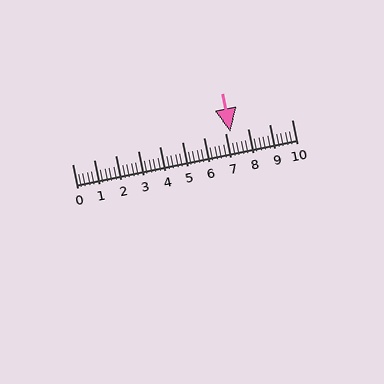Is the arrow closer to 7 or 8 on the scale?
The arrow is closer to 7.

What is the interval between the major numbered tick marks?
The major tick marks are spaced 1 units apart.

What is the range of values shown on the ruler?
The ruler shows values from 0 to 10.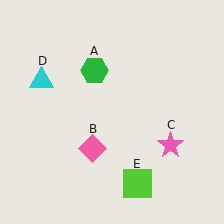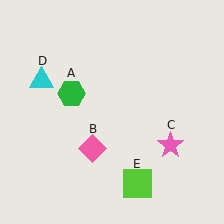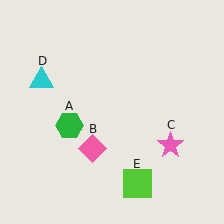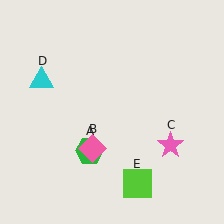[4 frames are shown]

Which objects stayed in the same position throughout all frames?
Pink diamond (object B) and pink star (object C) and cyan triangle (object D) and lime square (object E) remained stationary.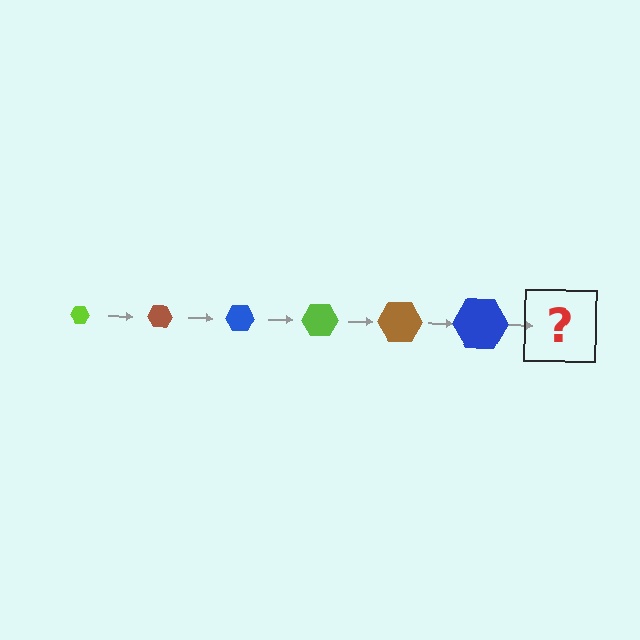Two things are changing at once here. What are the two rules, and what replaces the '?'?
The two rules are that the hexagon grows larger each step and the color cycles through lime, brown, and blue. The '?' should be a lime hexagon, larger than the previous one.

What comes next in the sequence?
The next element should be a lime hexagon, larger than the previous one.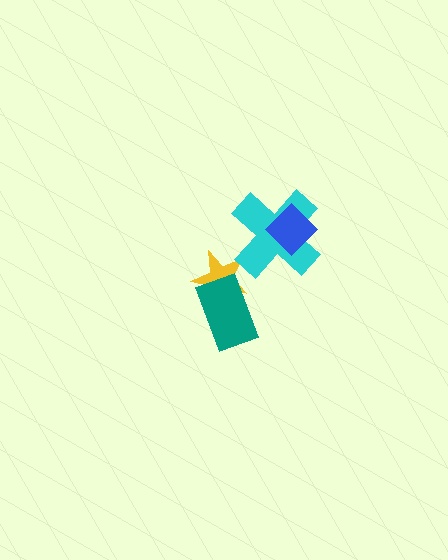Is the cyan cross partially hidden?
Yes, it is partially covered by another shape.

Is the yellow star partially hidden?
Yes, it is partially covered by another shape.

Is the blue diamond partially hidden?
No, no other shape covers it.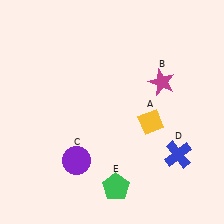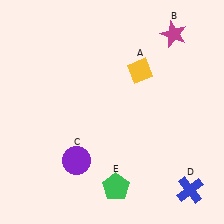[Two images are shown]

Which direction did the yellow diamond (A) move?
The yellow diamond (A) moved up.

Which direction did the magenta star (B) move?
The magenta star (B) moved up.